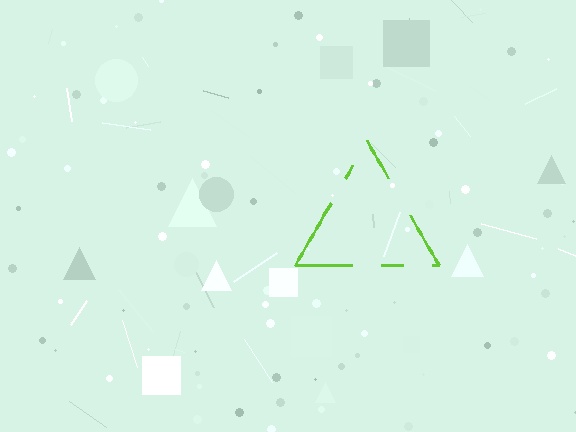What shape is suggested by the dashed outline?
The dashed outline suggests a triangle.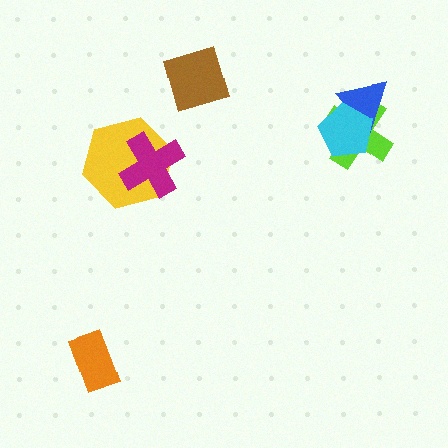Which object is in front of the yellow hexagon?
The magenta cross is in front of the yellow hexagon.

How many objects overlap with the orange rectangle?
0 objects overlap with the orange rectangle.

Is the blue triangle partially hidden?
Yes, it is partially covered by another shape.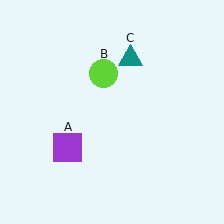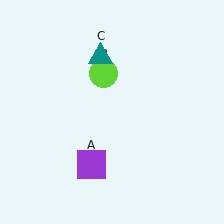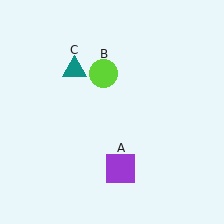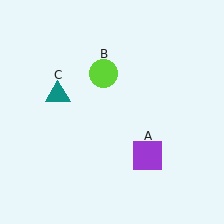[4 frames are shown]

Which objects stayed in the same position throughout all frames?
Lime circle (object B) remained stationary.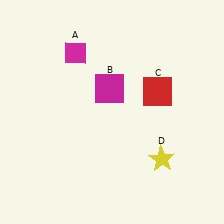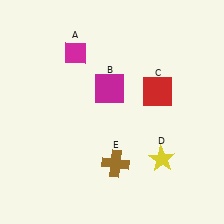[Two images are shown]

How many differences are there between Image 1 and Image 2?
There is 1 difference between the two images.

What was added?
A brown cross (E) was added in Image 2.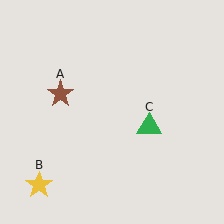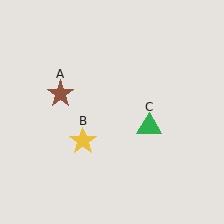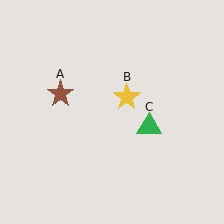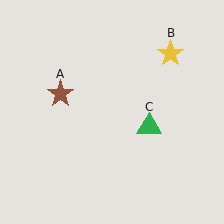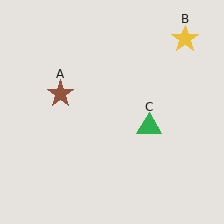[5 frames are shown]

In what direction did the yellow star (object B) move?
The yellow star (object B) moved up and to the right.